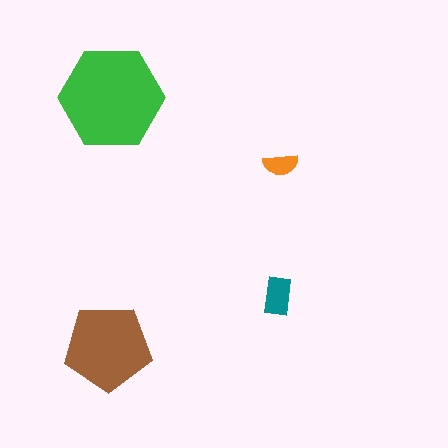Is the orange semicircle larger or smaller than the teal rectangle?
Smaller.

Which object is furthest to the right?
The orange semicircle is rightmost.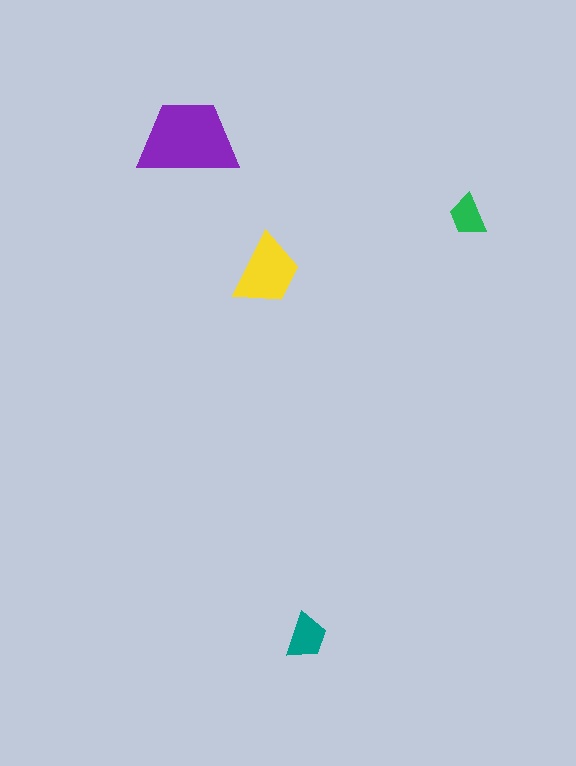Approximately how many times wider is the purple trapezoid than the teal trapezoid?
About 2 times wider.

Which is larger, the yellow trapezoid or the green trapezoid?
The yellow one.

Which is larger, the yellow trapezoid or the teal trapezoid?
The yellow one.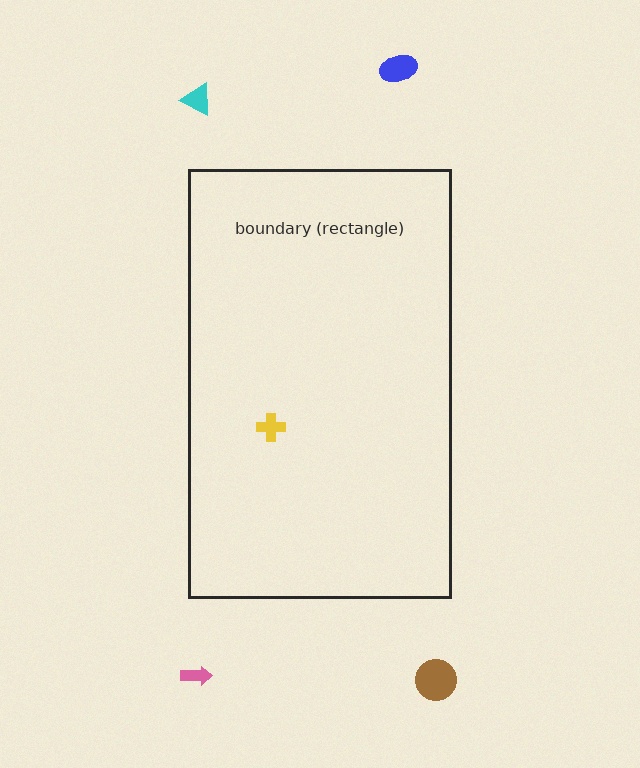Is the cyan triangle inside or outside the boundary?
Outside.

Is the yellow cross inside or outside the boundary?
Inside.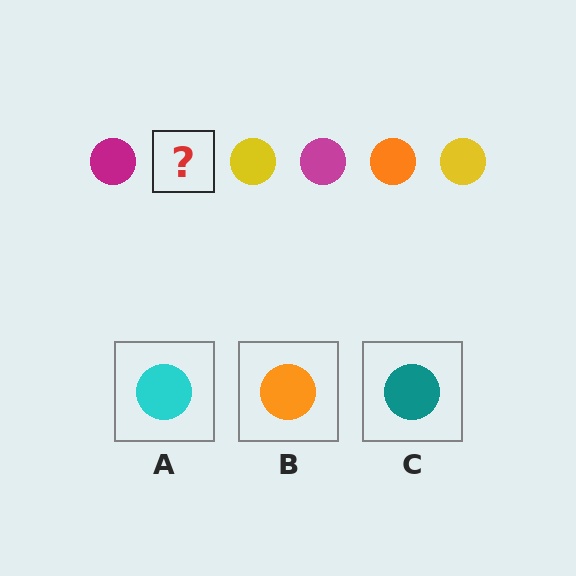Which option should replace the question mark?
Option B.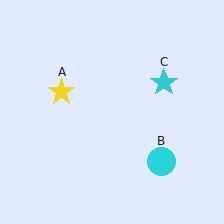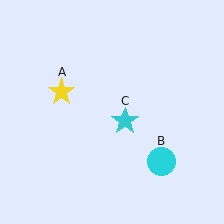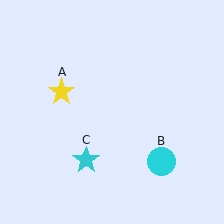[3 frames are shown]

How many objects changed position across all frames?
1 object changed position: cyan star (object C).